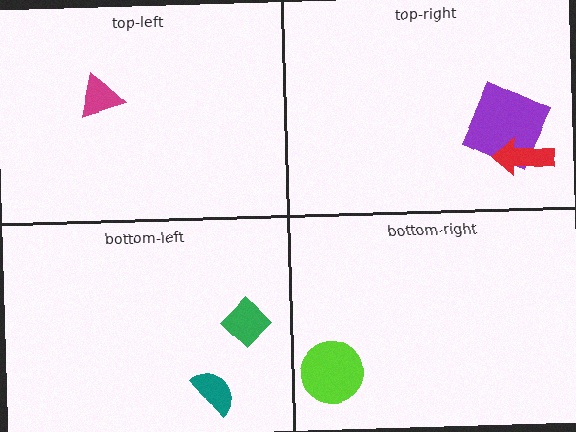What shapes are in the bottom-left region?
The teal semicircle, the green diamond.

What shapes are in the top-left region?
The magenta triangle.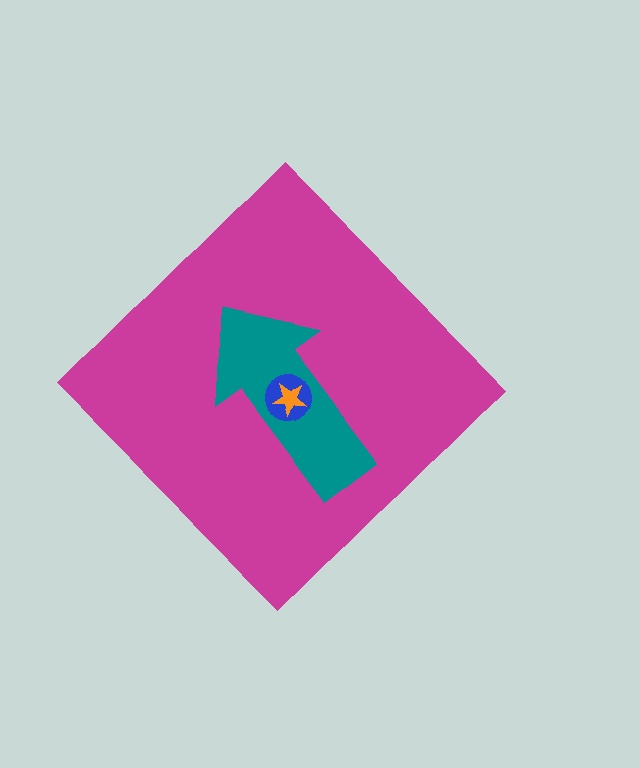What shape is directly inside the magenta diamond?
The teal arrow.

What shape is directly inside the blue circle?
The orange star.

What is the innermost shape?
The orange star.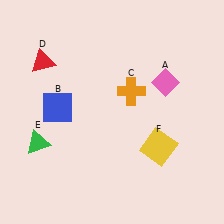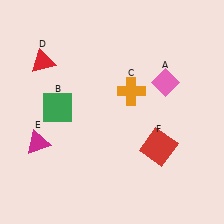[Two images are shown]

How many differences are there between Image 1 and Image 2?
There are 3 differences between the two images.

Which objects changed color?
B changed from blue to green. E changed from green to magenta. F changed from yellow to red.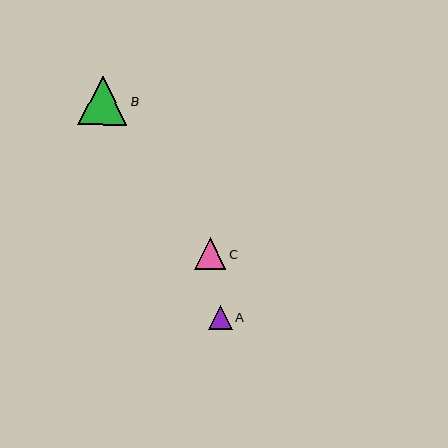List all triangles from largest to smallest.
From largest to smallest: B, C, A.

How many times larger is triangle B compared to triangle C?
Triangle B is approximately 1.6 times the size of triangle C.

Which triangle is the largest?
Triangle B is the largest with a size of approximately 50 pixels.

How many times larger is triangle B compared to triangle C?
Triangle B is approximately 1.6 times the size of triangle C.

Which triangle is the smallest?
Triangle A is the smallest with a size of approximately 23 pixels.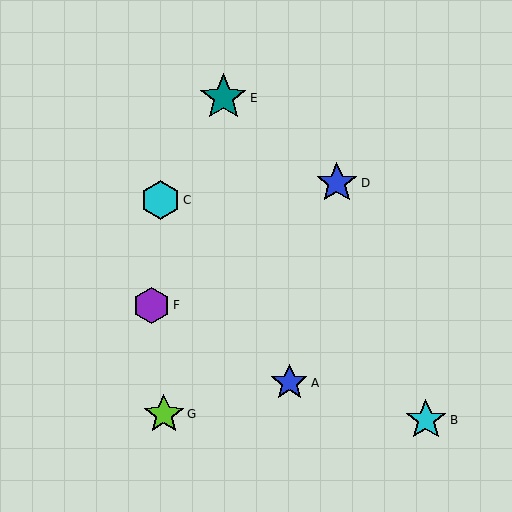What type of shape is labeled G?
Shape G is a lime star.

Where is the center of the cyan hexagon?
The center of the cyan hexagon is at (161, 200).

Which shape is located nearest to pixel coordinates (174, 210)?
The cyan hexagon (labeled C) at (161, 200) is nearest to that location.